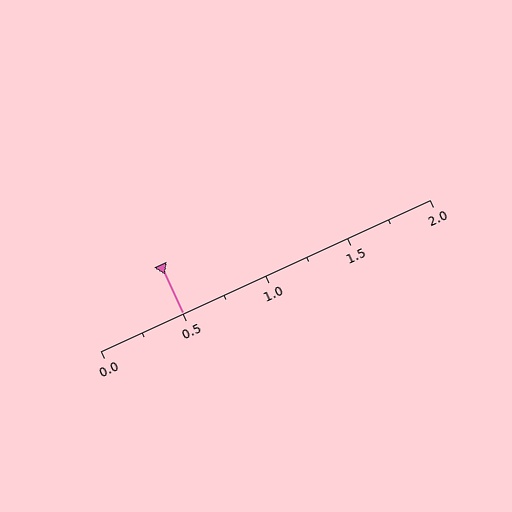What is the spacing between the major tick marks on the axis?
The major ticks are spaced 0.5 apart.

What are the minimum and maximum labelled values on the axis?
The axis runs from 0.0 to 2.0.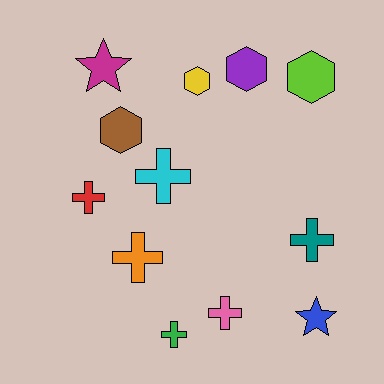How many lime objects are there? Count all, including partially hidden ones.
There is 1 lime object.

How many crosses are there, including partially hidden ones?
There are 6 crosses.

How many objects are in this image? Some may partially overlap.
There are 12 objects.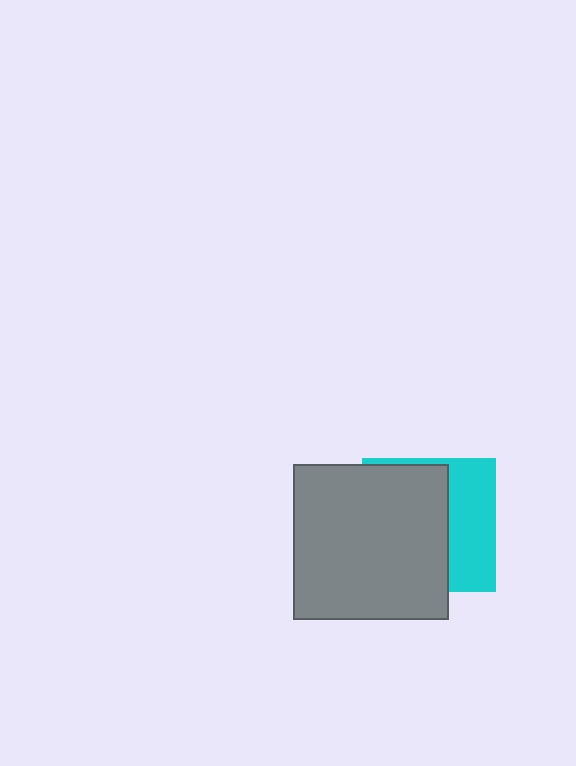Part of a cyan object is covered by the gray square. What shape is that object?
It is a square.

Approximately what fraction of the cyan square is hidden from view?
Roughly 63% of the cyan square is hidden behind the gray square.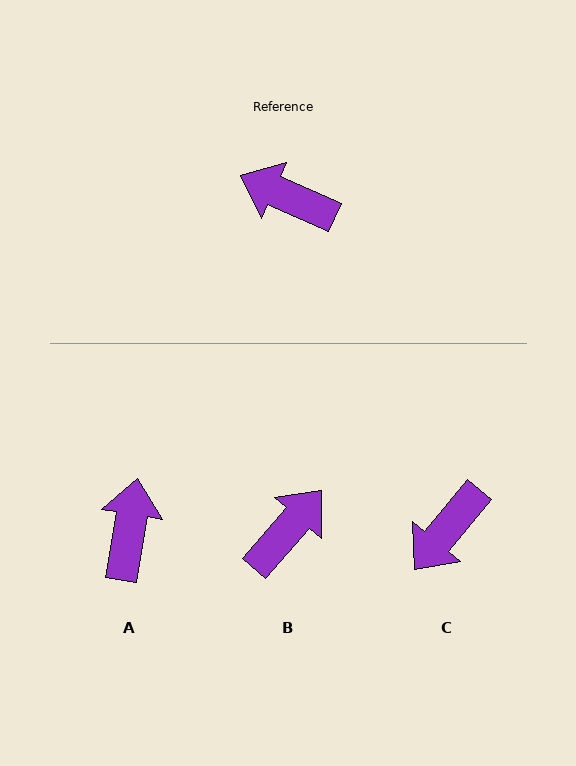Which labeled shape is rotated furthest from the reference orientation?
B, about 107 degrees away.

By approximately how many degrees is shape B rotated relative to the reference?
Approximately 107 degrees clockwise.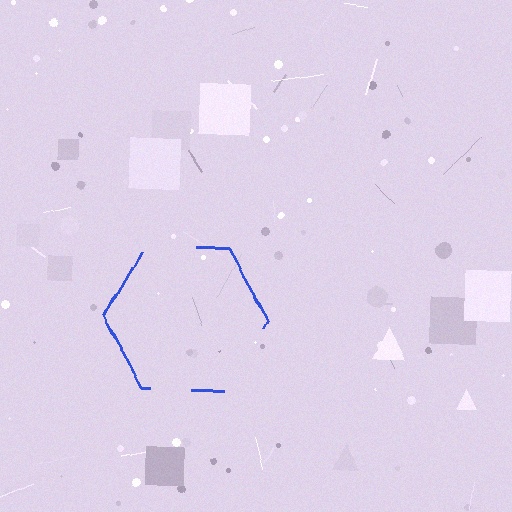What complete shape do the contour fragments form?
The contour fragments form a hexagon.